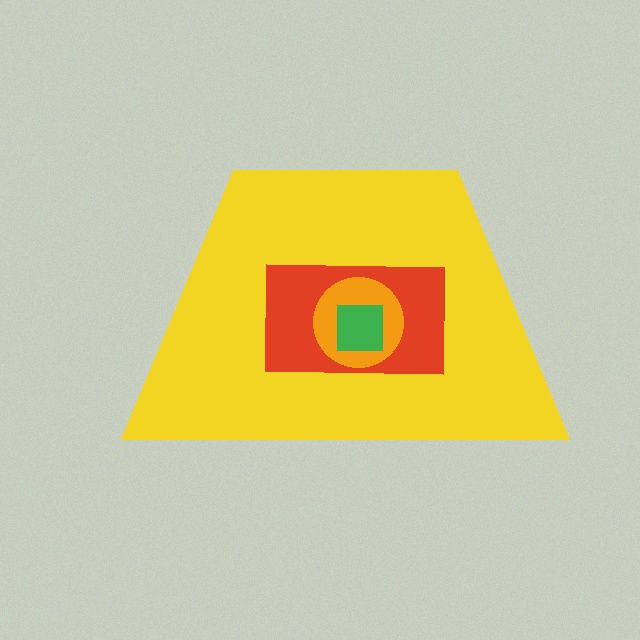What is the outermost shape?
The yellow trapezoid.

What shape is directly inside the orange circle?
The green square.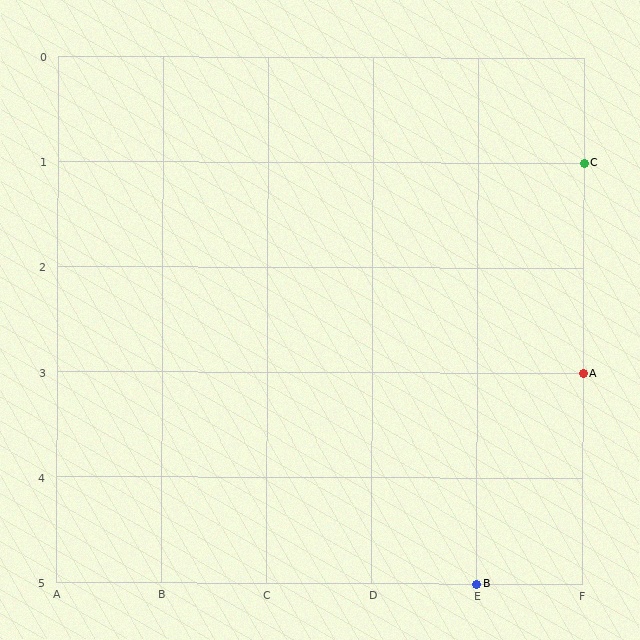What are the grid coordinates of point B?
Point B is at grid coordinates (E, 5).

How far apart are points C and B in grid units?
Points C and B are 1 column and 4 rows apart (about 4.1 grid units diagonally).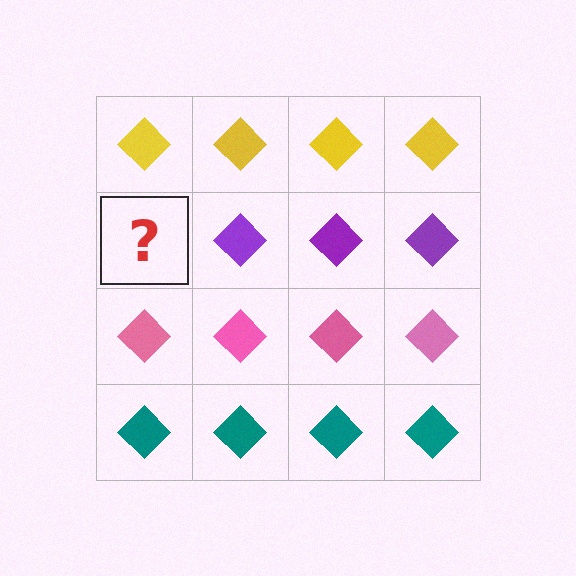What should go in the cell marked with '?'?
The missing cell should contain a purple diamond.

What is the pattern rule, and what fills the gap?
The rule is that each row has a consistent color. The gap should be filled with a purple diamond.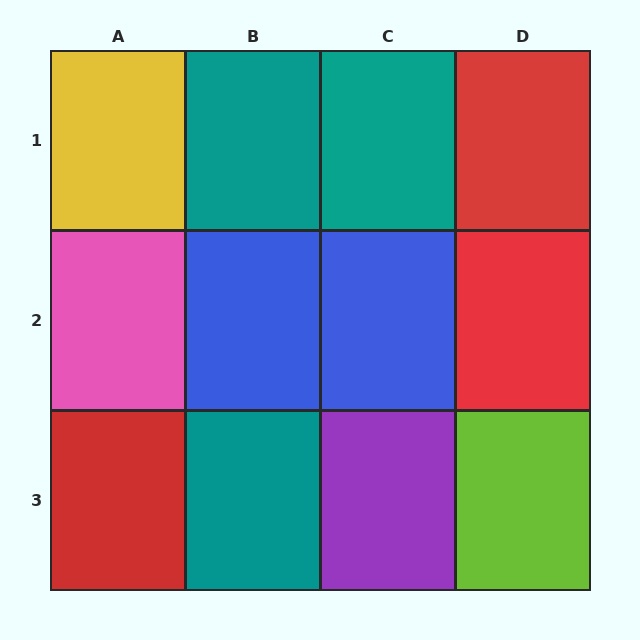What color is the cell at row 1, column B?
Teal.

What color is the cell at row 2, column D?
Red.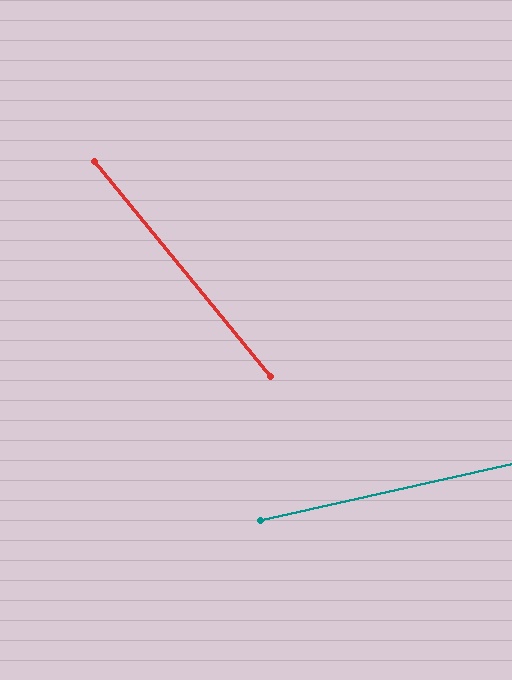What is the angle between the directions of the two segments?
Approximately 63 degrees.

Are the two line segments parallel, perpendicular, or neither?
Neither parallel nor perpendicular — they differ by about 63°.